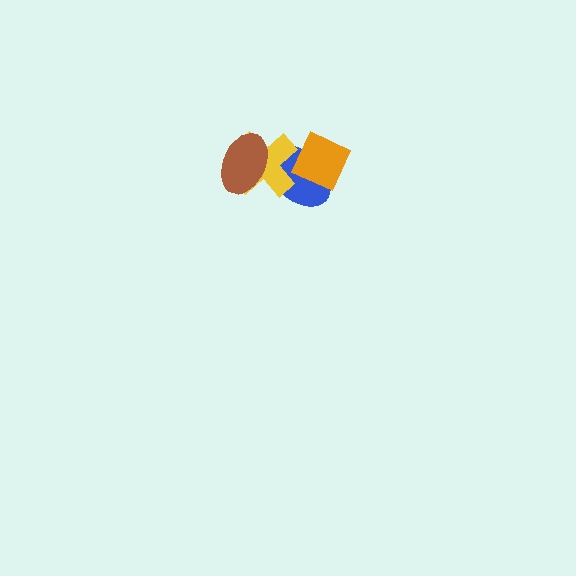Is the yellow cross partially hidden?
Yes, it is partially covered by another shape.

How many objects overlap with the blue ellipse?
3 objects overlap with the blue ellipse.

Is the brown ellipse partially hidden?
No, no other shape covers it.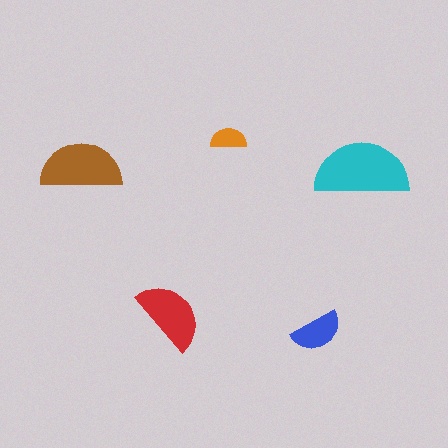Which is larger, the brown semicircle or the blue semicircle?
The brown one.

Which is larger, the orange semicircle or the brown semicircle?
The brown one.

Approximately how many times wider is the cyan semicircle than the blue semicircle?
About 2 times wider.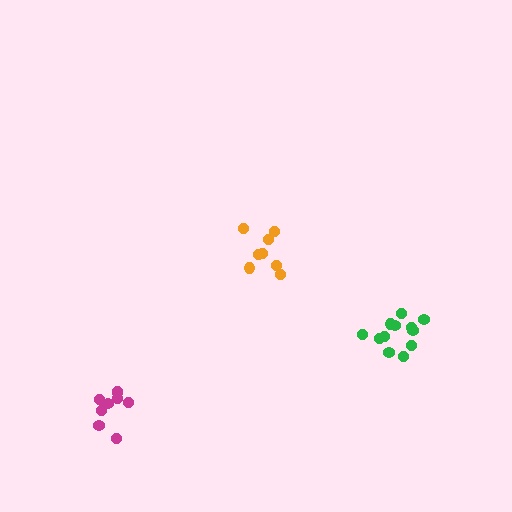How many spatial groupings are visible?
There are 3 spatial groupings.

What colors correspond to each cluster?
The clusters are colored: orange, green, magenta.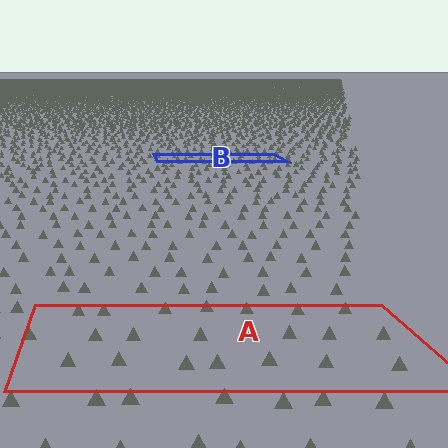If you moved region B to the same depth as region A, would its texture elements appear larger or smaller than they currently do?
They would appear larger. At a closer depth, the same texture elements are projected at a bigger on-screen size.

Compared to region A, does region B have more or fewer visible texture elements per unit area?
Region B has more texture elements per unit area — they are packed more densely because it is farther away.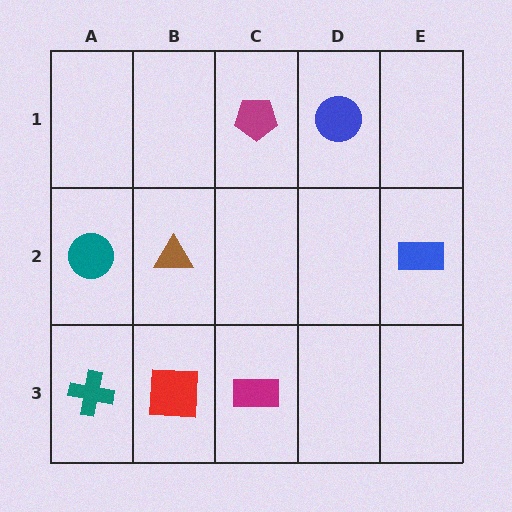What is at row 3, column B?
A red square.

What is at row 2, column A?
A teal circle.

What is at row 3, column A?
A teal cross.